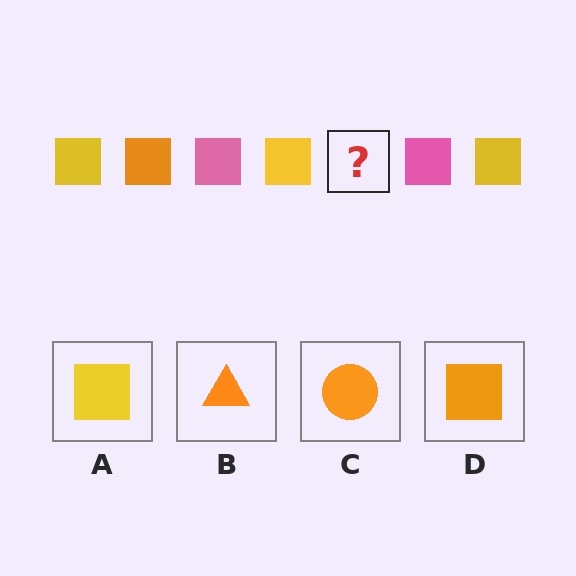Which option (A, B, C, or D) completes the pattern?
D.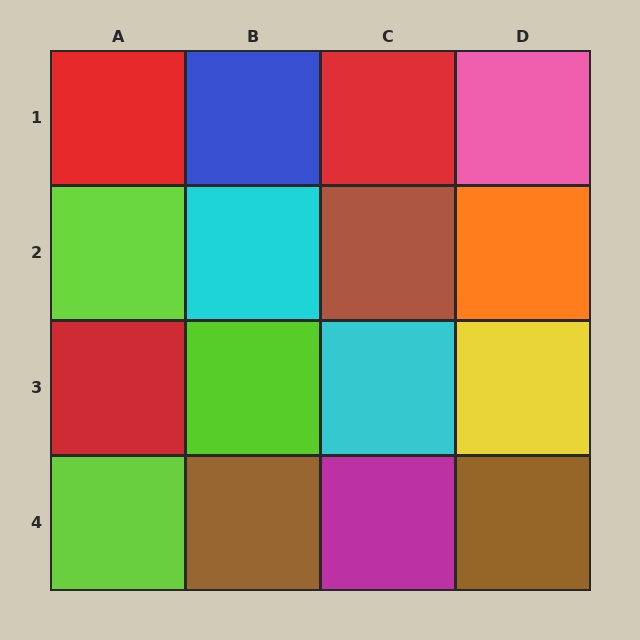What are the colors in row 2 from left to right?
Lime, cyan, brown, orange.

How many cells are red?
3 cells are red.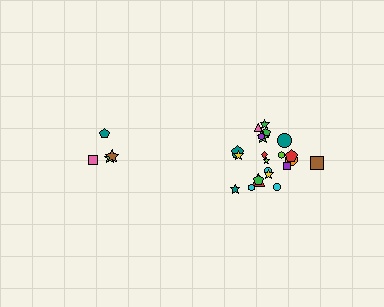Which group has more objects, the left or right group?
The right group.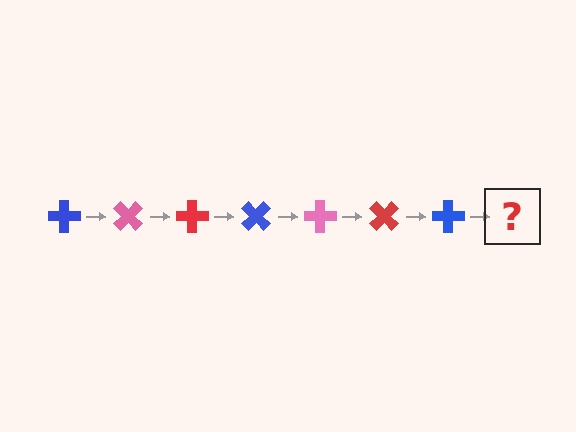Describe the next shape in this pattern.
It should be a pink cross, rotated 315 degrees from the start.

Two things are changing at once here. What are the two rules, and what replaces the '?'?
The two rules are that it rotates 45 degrees each step and the color cycles through blue, pink, and red. The '?' should be a pink cross, rotated 315 degrees from the start.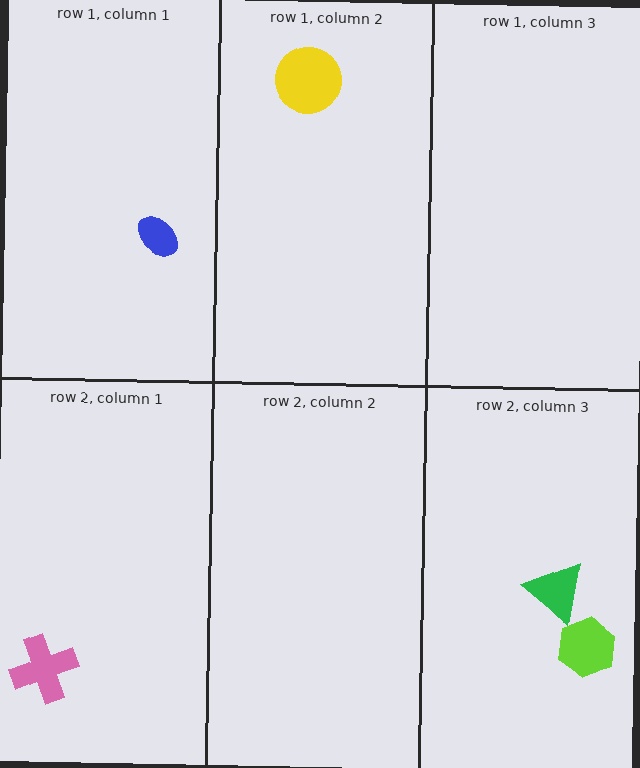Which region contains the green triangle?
The row 2, column 3 region.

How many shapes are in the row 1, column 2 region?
1.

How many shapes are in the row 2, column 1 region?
1.